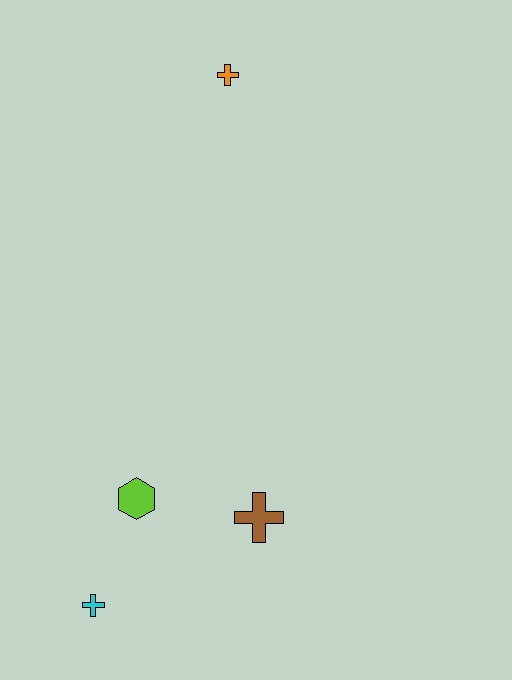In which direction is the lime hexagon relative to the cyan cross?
The lime hexagon is above the cyan cross.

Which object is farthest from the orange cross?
The cyan cross is farthest from the orange cross.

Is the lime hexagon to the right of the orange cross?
No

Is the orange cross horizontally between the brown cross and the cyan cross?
Yes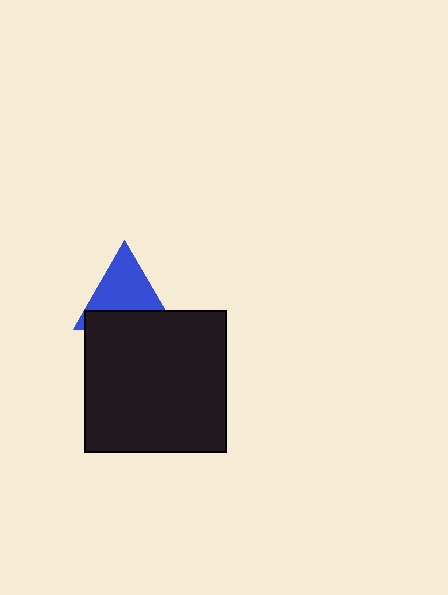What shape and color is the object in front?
The object in front is a black square.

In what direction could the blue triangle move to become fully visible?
The blue triangle could move up. That would shift it out from behind the black square entirely.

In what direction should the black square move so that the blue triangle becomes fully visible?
The black square should move down. That is the shortest direction to clear the overlap and leave the blue triangle fully visible.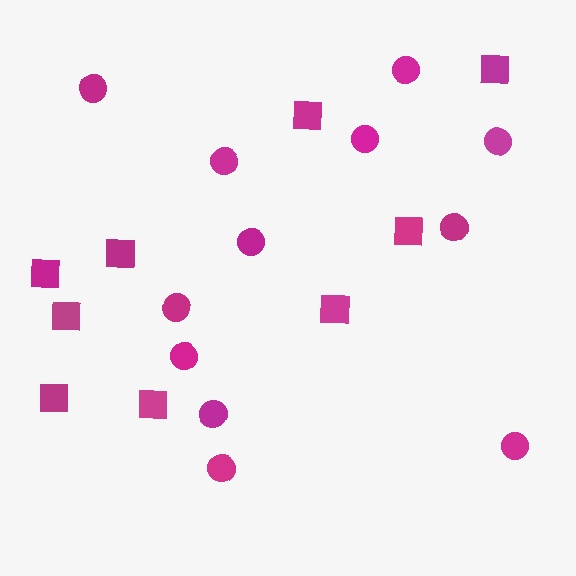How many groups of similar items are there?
There are 2 groups: one group of circles (12) and one group of squares (9).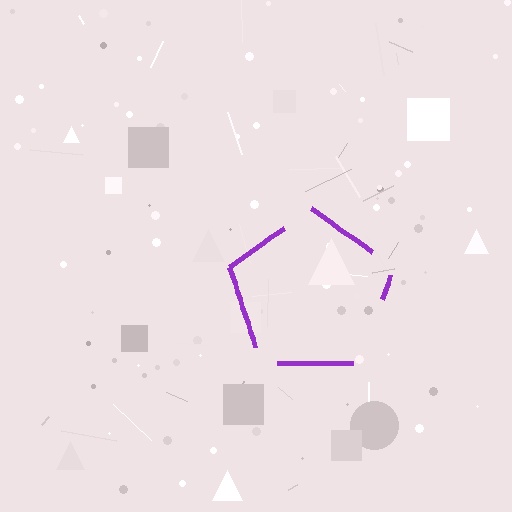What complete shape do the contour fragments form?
The contour fragments form a pentagon.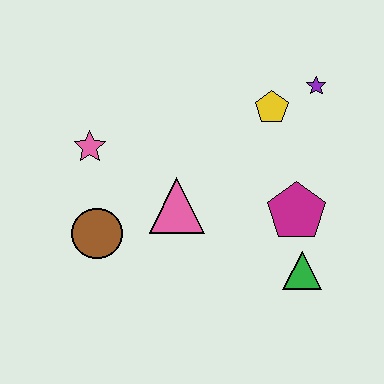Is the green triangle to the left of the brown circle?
No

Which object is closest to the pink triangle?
The brown circle is closest to the pink triangle.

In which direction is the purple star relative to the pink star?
The purple star is to the right of the pink star.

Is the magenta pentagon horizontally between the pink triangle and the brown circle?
No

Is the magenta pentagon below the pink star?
Yes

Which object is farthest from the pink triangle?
The purple star is farthest from the pink triangle.